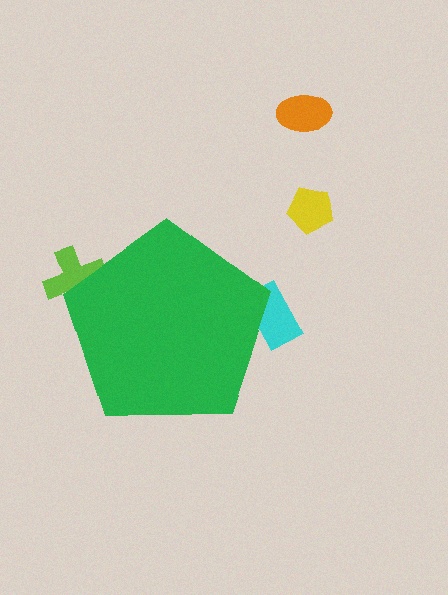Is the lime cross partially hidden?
Yes, the lime cross is partially hidden behind the green pentagon.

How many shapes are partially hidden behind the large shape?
2 shapes are partially hidden.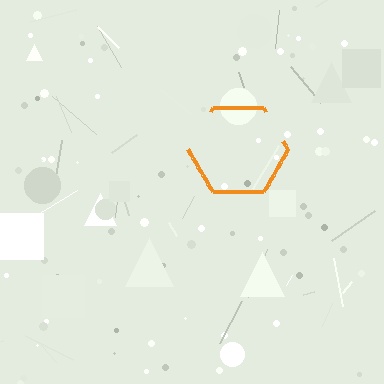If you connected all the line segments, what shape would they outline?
They would outline a hexagon.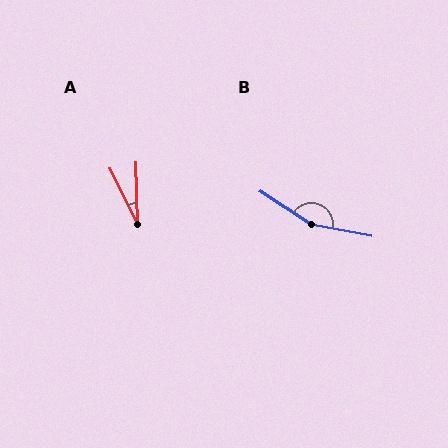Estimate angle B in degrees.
Approximately 158 degrees.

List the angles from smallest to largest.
A (25°), B (158°).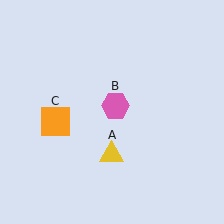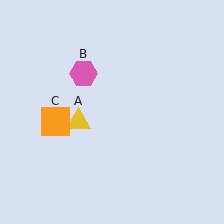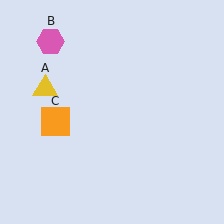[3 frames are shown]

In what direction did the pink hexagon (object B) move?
The pink hexagon (object B) moved up and to the left.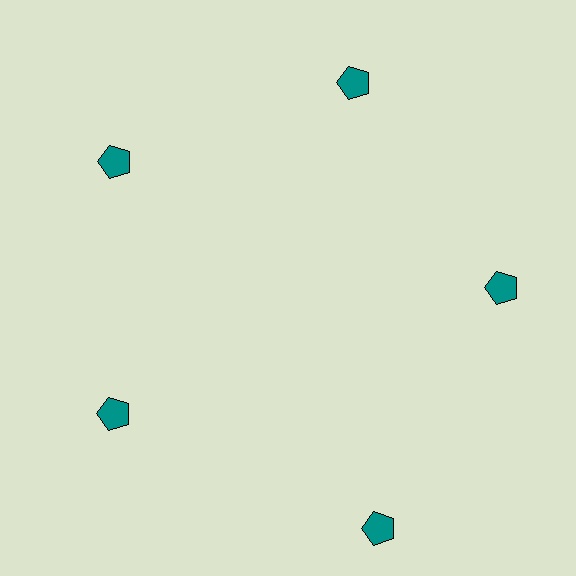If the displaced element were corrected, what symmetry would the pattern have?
It would have 5-fold rotational symmetry — the pattern would map onto itself every 72 degrees.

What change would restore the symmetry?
The symmetry would be restored by moving it inward, back onto the ring so that all 5 pentagons sit at equal angles and equal distance from the center.